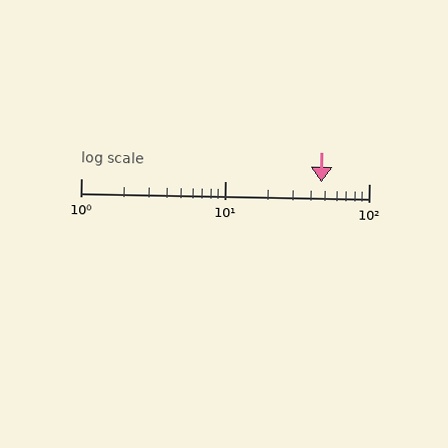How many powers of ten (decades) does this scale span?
The scale spans 2 decades, from 1 to 100.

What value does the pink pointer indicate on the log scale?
The pointer indicates approximately 47.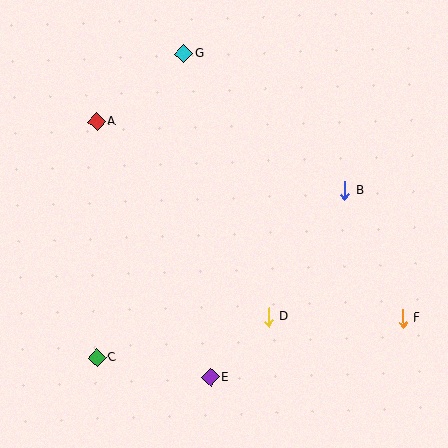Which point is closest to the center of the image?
Point D at (268, 317) is closest to the center.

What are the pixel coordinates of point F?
Point F is at (402, 318).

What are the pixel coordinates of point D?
Point D is at (268, 317).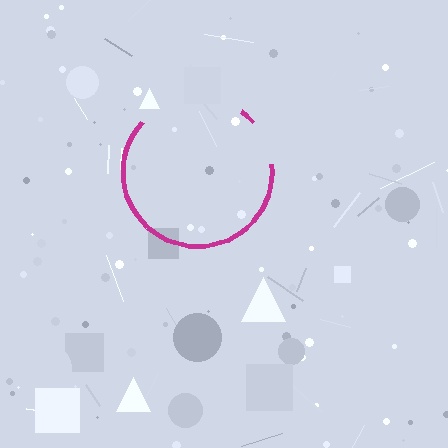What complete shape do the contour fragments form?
The contour fragments form a circle.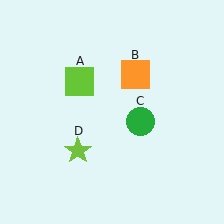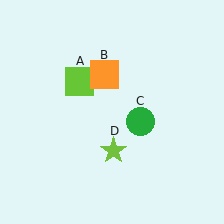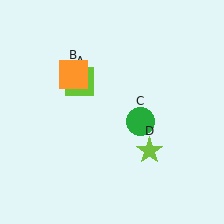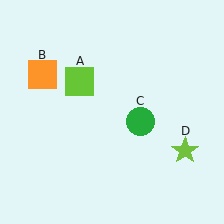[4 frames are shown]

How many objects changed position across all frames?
2 objects changed position: orange square (object B), lime star (object D).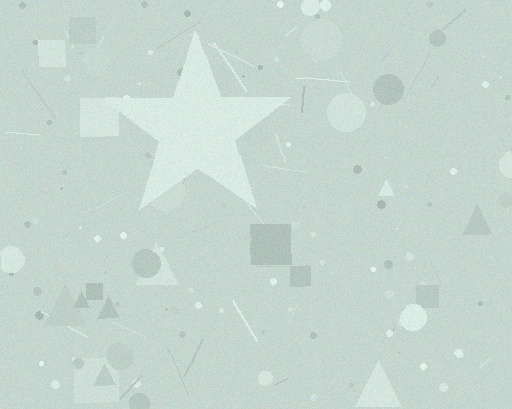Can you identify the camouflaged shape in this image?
The camouflaged shape is a star.